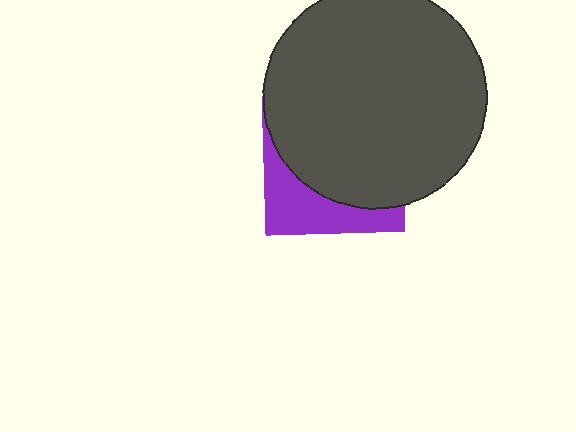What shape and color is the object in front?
The object in front is a dark gray circle.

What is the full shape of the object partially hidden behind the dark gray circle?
The partially hidden object is a purple square.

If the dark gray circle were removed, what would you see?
You would see the complete purple square.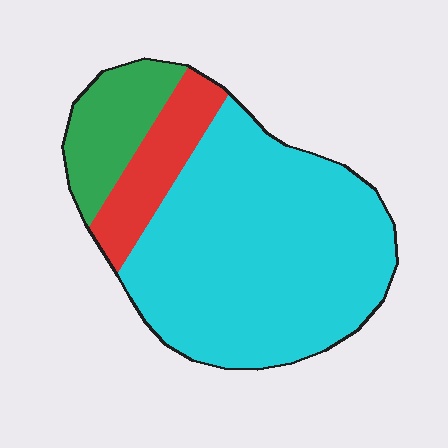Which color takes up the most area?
Cyan, at roughly 70%.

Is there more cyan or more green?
Cyan.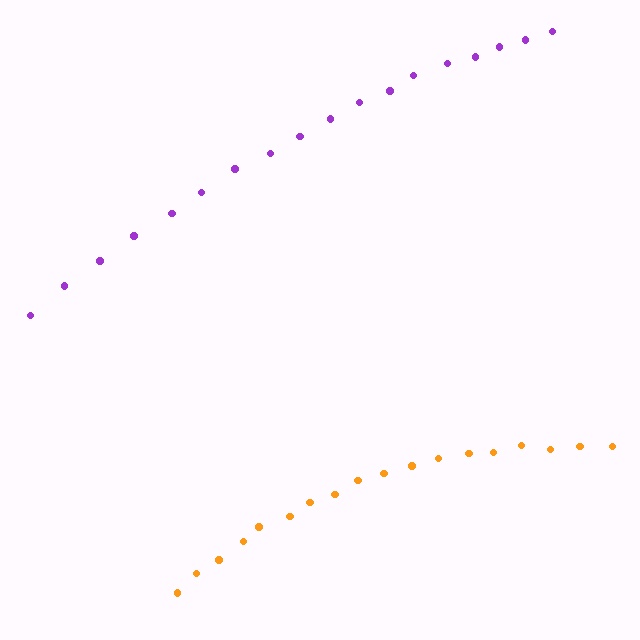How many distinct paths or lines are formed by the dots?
There are 2 distinct paths.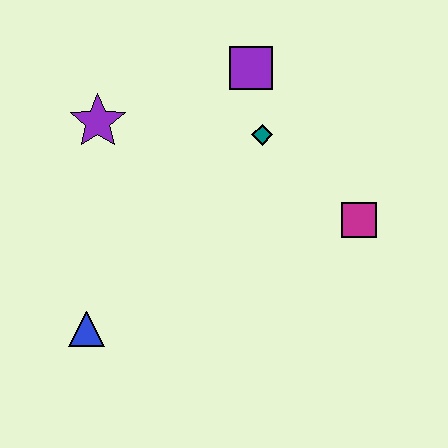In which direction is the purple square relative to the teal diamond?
The purple square is above the teal diamond.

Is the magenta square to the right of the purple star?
Yes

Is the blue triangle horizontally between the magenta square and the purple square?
No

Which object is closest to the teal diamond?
The purple square is closest to the teal diamond.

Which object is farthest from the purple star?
The magenta square is farthest from the purple star.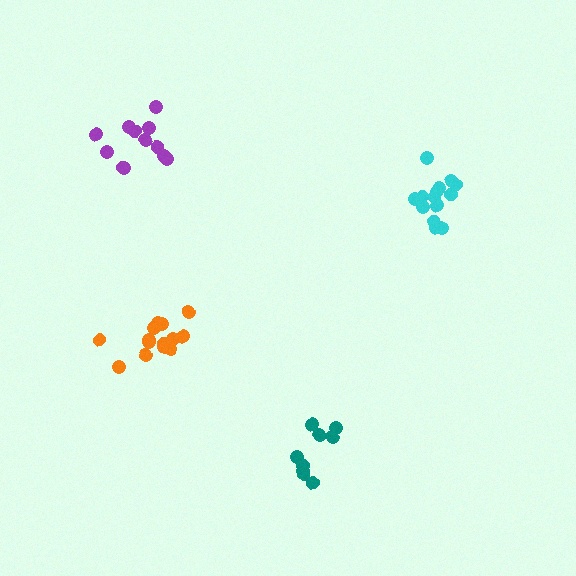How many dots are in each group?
Group 1: 14 dots, Group 2: 12 dots, Group 3: 9 dots, Group 4: 14 dots (49 total).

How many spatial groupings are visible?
There are 4 spatial groupings.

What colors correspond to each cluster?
The clusters are colored: cyan, purple, teal, orange.